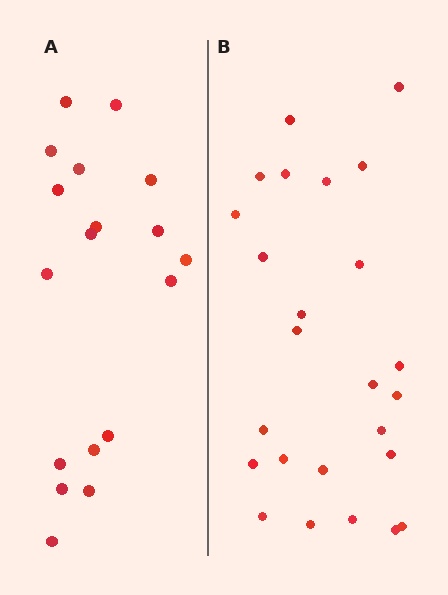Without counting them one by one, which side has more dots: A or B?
Region B (the right region) has more dots.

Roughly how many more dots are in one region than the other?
Region B has roughly 8 or so more dots than region A.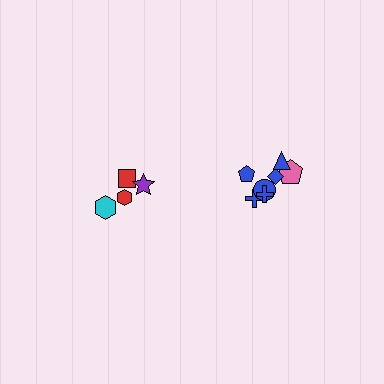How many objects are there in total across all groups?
There are 11 objects.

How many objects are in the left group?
There are 4 objects.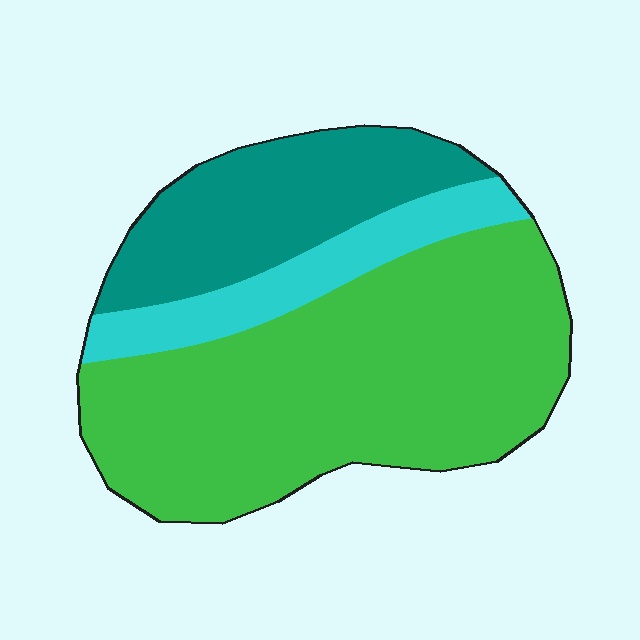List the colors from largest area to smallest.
From largest to smallest: green, teal, cyan.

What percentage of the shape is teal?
Teal takes up between a sixth and a third of the shape.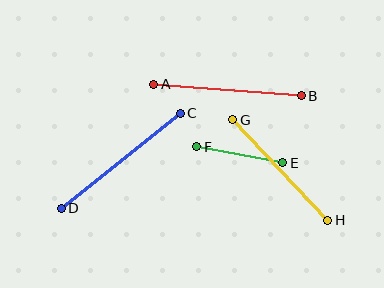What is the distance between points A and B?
The distance is approximately 148 pixels.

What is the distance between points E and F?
The distance is approximately 88 pixels.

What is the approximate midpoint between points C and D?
The midpoint is at approximately (121, 161) pixels.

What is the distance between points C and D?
The distance is approximately 152 pixels.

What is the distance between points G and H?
The distance is approximately 138 pixels.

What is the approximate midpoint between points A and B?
The midpoint is at approximately (228, 90) pixels.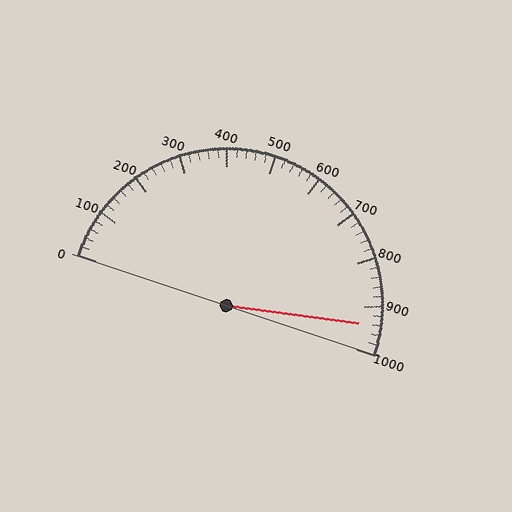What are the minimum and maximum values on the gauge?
The gauge ranges from 0 to 1000.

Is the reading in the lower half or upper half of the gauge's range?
The reading is in the upper half of the range (0 to 1000).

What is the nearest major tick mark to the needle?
The nearest major tick mark is 900.